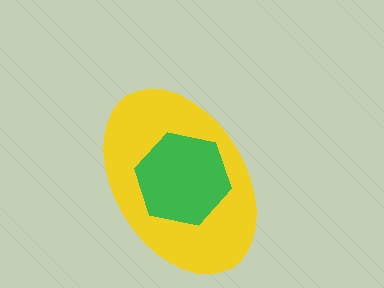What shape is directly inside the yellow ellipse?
The green hexagon.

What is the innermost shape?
The green hexagon.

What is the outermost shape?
The yellow ellipse.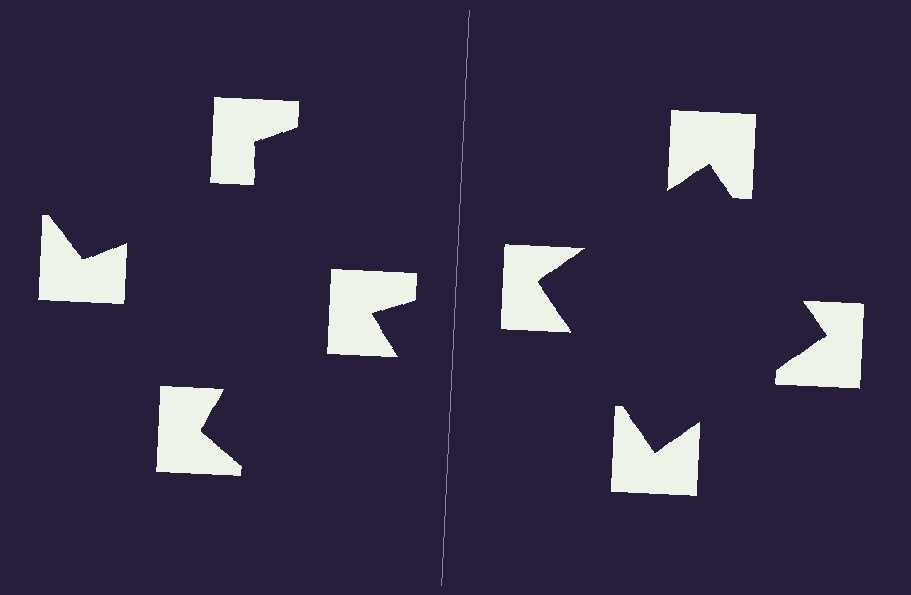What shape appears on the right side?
An illusory square.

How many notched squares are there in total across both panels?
8 — 4 on each side.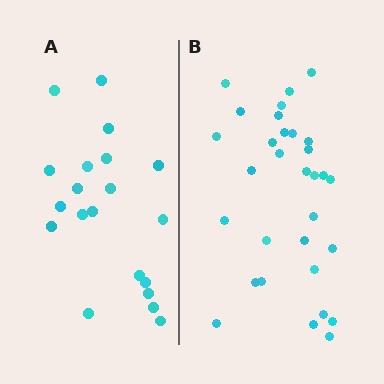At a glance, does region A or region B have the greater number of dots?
Region B (the right region) has more dots.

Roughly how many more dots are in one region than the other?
Region B has roughly 12 or so more dots than region A.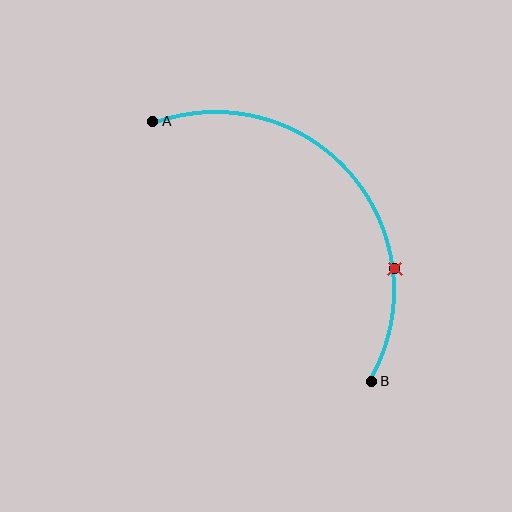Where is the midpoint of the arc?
The arc midpoint is the point on the curve farthest from the straight line joining A and B. It sits above and to the right of that line.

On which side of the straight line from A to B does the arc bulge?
The arc bulges above and to the right of the straight line connecting A and B.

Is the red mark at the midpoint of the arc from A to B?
No. The red mark lies on the arc but is closer to endpoint B. The arc midpoint would be at the point on the curve equidistant along the arc from both A and B.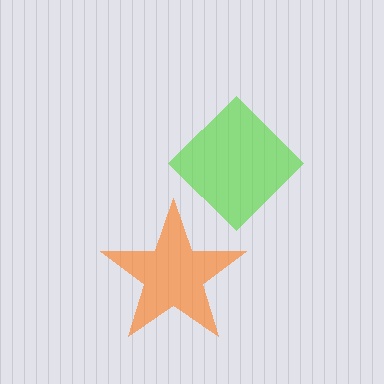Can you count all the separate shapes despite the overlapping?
Yes, there are 2 separate shapes.